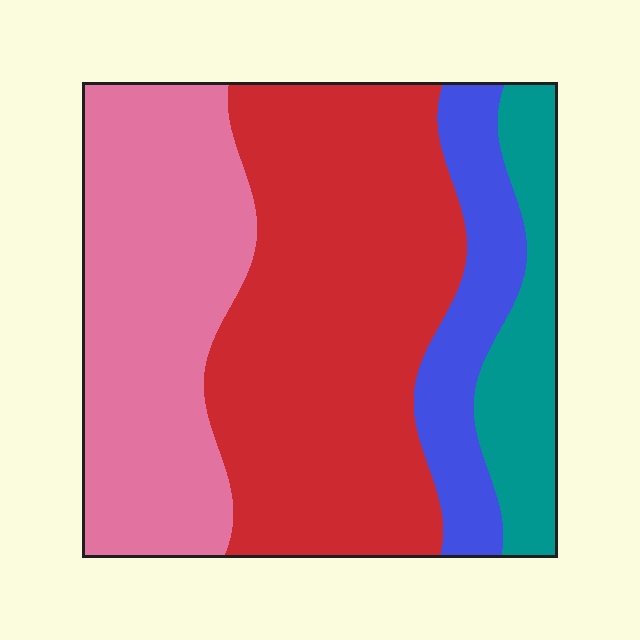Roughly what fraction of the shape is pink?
Pink covers about 30% of the shape.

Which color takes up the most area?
Red, at roughly 45%.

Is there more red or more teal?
Red.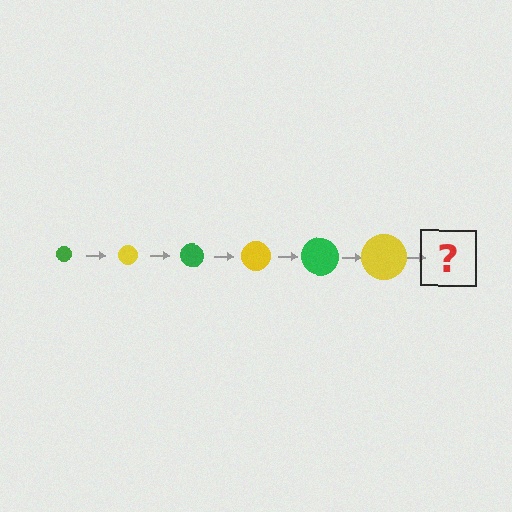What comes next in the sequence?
The next element should be a green circle, larger than the previous one.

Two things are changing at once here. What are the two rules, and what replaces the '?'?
The two rules are that the circle grows larger each step and the color cycles through green and yellow. The '?' should be a green circle, larger than the previous one.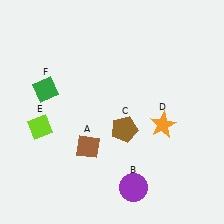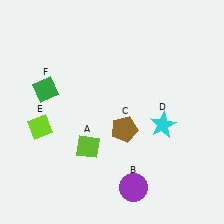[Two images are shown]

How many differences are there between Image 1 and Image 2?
There are 2 differences between the two images.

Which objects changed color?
A changed from brown to lime. D changed from orange to cyan.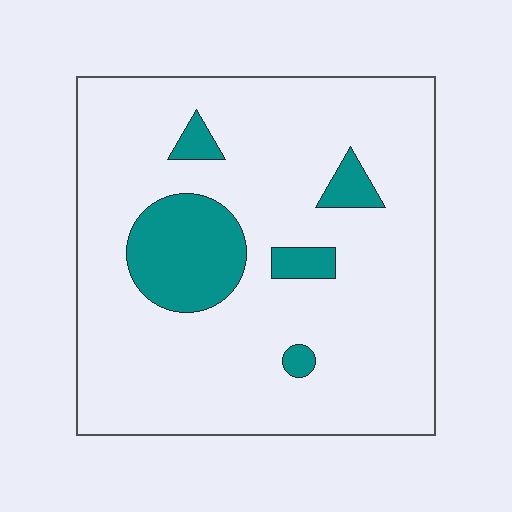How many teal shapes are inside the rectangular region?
5.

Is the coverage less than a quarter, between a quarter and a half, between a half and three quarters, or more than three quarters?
Less than a quarter.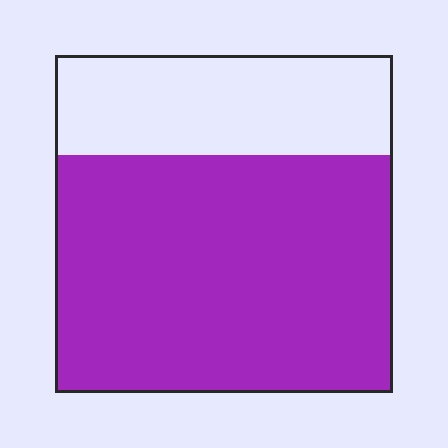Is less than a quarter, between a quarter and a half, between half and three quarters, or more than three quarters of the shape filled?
Between half and three quarters.